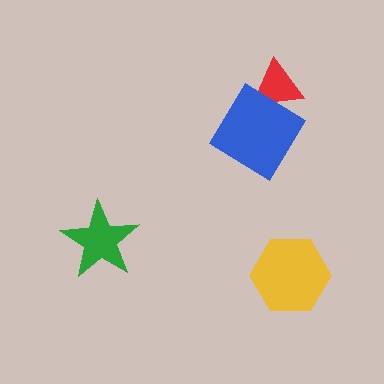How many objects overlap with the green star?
0 objects overlap with the green star.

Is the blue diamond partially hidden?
No, no other shape covers it.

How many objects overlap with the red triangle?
1 object overlaps with the red triangle.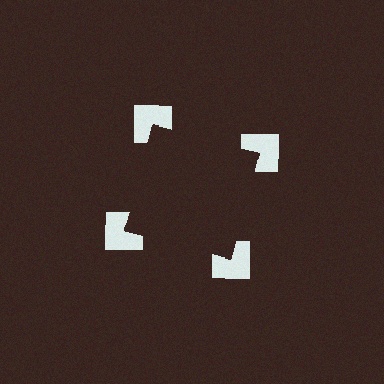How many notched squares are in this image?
There are 4 — one at each vertex of the illusory square.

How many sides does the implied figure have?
4 sides.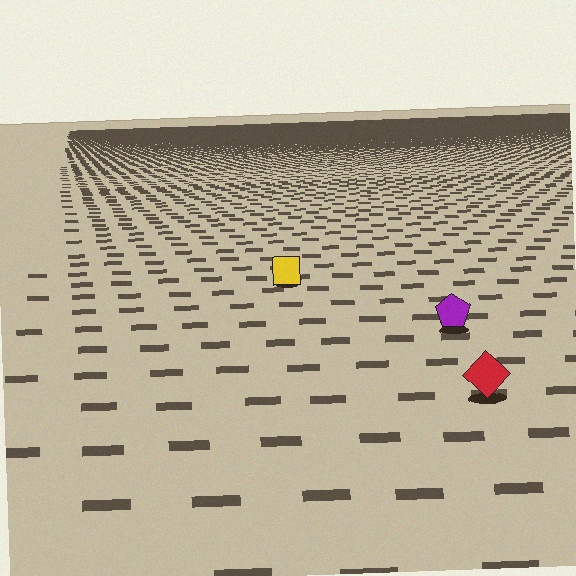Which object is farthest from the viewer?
The yellow square is farthest from the viewer. It appears smaller and the ground texture around it is denser.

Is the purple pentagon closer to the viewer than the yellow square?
Yes. The purple pentagon is closer — you can tell from the texture gradient: the ground texture is coarser near it.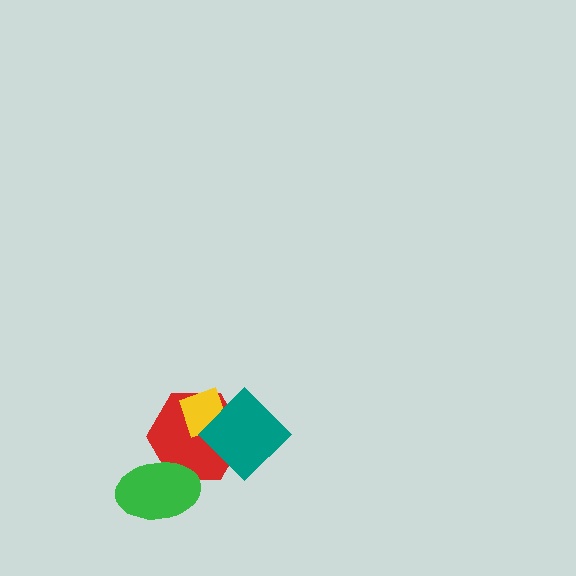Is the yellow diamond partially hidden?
Yes, it is partially covered by another shape.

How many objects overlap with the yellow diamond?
2 objects overlap with the yellow diamond.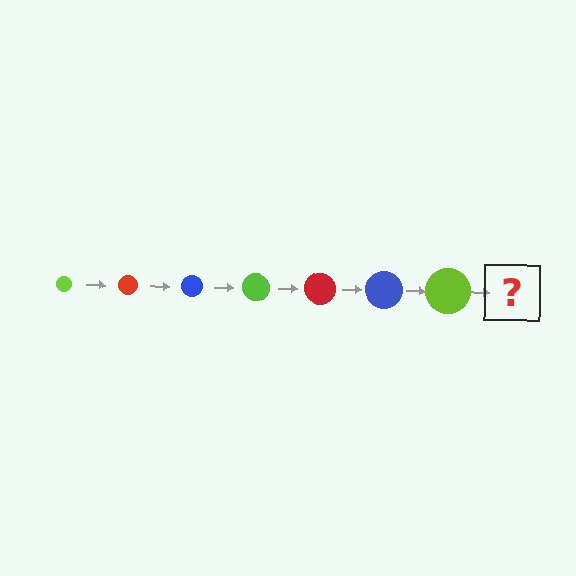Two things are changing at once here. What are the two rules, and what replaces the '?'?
The two rules are that the circle grows larger each step and the color cycles through lime, red, and blue. The '?' should be a red circle, larger than the previous one.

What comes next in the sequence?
The next element should be a red circle, larger than the previous one.